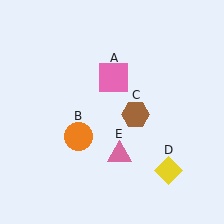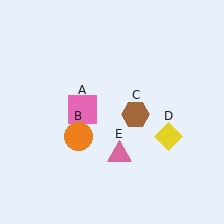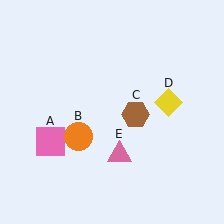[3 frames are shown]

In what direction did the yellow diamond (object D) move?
The yellow diamond (object D) moved up.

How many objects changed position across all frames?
2 objects changed position: pink square (object A), yellow diamond (object D).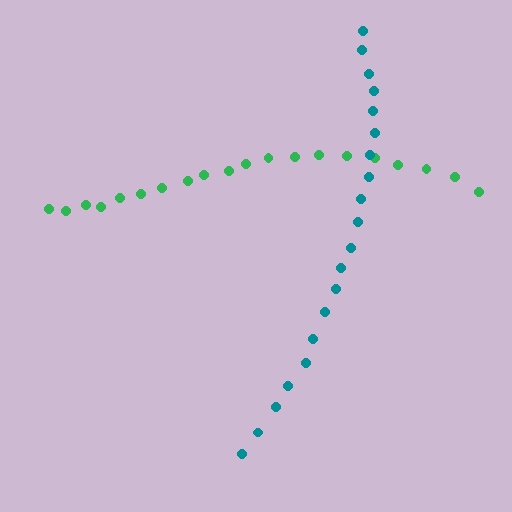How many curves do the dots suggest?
There are 2 distinct paths.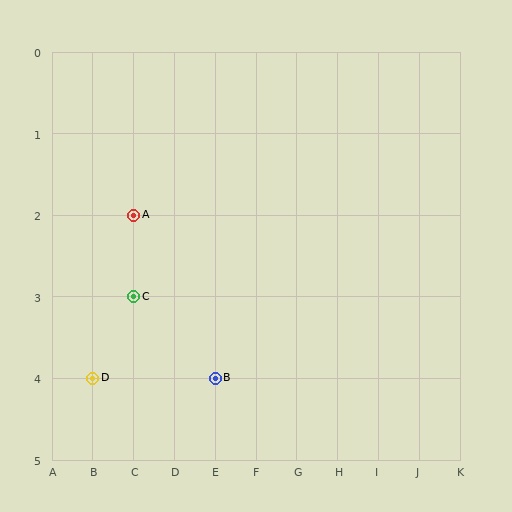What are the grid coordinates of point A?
Point A is at grid coordinates (C, 2).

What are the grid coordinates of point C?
Point C is at grid coordinates (C, 3).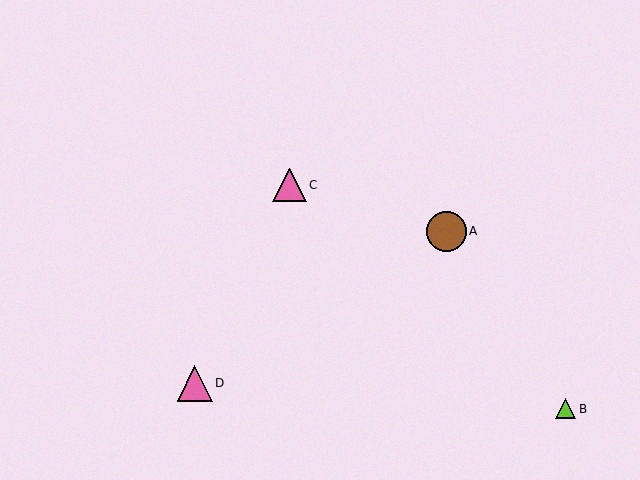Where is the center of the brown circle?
The center of the brown circle is at (447, 231).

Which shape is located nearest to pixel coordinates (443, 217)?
The brown circle (labeled A) at (447, 231) is nearest to that location.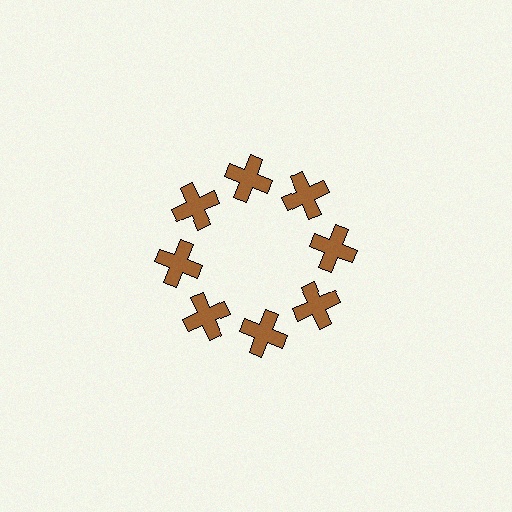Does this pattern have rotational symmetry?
Yes, this pattern has 8-fold rotational symmetry. It looks the same after rotating 45 degrees around the center.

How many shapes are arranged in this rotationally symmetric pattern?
There are 8 shapes, arranged in 8 groups of 1.